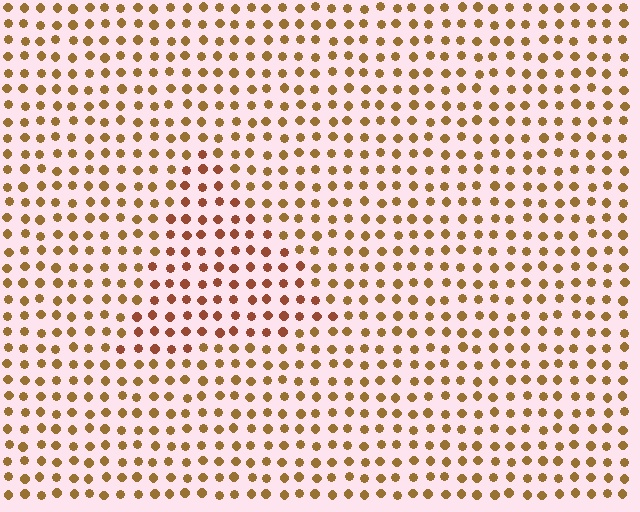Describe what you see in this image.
The image is filled with small brown elements in a uniform arrangement. A triangle-shaped region is visible where the elements are tinted to a slightly different hue, forming a subtle color boundary.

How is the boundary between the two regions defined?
The boundary is defined purely by a slight shift in hue (about 24 degrees). Spacing, size, and orientation are identical on both sides.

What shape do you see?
I see a triangle.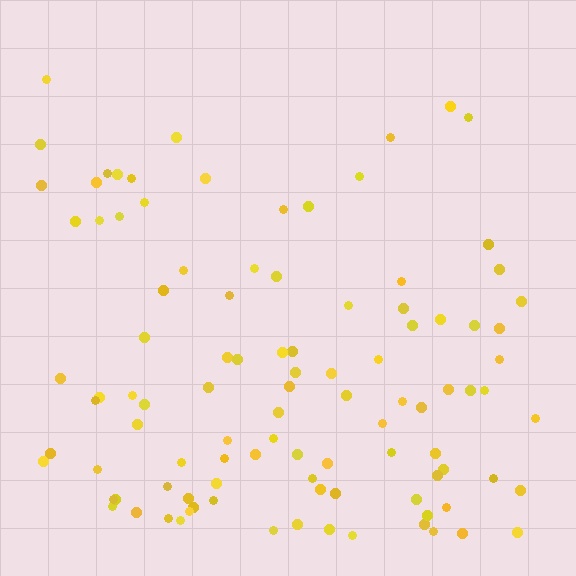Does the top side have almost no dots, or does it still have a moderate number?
Still a moderate number, just noticeably fewer than the bottom.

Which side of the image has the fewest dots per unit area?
The top.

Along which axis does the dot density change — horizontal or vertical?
Vertical.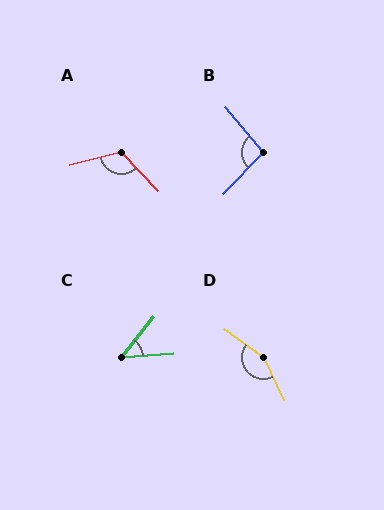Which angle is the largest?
D, at approximately 151 degrees.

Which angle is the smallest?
C, at approximately 47 degrees.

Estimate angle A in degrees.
Approximately 120 degrees.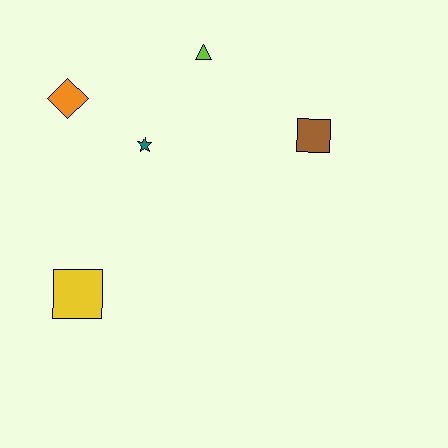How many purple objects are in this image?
There are no purple objects.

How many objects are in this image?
There are 5 objects.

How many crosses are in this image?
There are no crosses.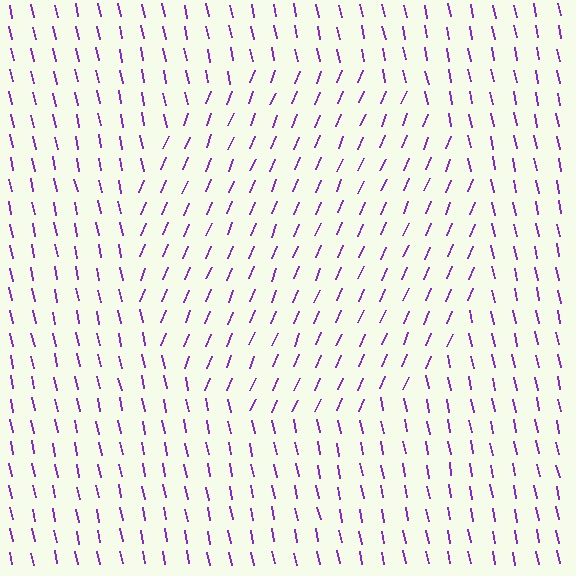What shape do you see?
I see a circle.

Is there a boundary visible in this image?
Yes, there is a texture boundary formed by a change in line orientation.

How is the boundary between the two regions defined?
The boundary is defined purely by a change in line orientation (approximately 34 degrees difference). All lines are the same color and thickness.